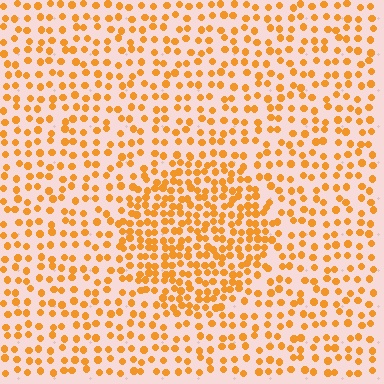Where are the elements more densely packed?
The elements are more densely packed inside the circle boundary.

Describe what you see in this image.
The image contains small orange elements arranged at two different densities. A circle-shaped region is visible where the elements are more densely packed than the surrounding area.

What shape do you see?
I see a circle.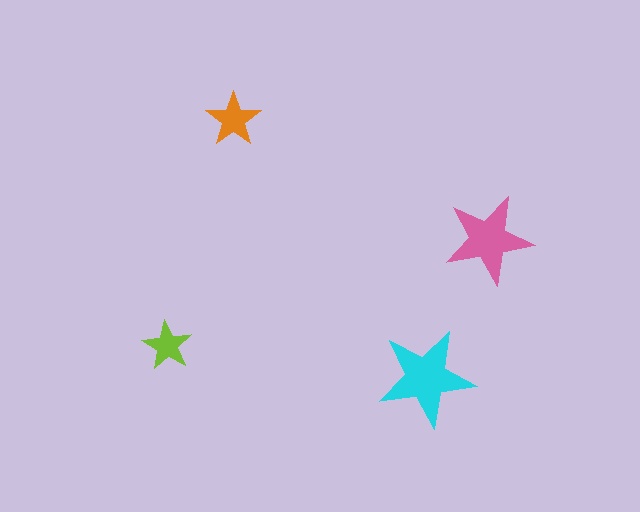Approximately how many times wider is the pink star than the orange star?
About 1.5 times wider.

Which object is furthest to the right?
The pink star is rightmost.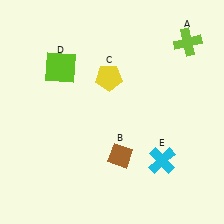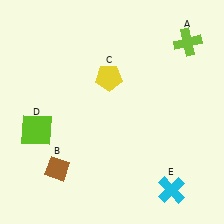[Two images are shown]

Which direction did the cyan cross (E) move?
The cyan cross (E) moved down.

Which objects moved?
The objects that moved are: the brown diamond (B), the lime square (D), the cyan cross (E).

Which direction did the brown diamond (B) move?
The brown diamond (B) moved left.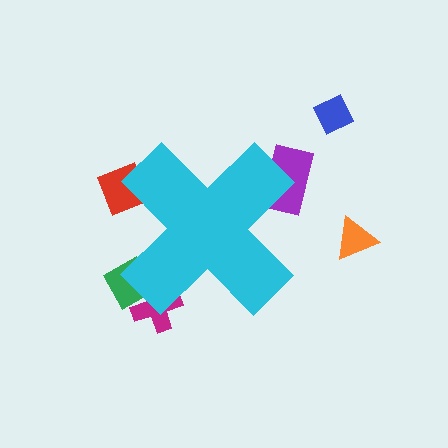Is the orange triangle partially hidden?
No, the orange triangle is fully visible.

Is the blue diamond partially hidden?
No, the blue diamond is fully visible.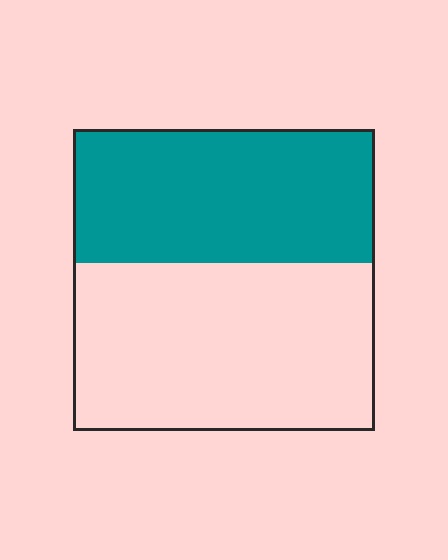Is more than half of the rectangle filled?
No.